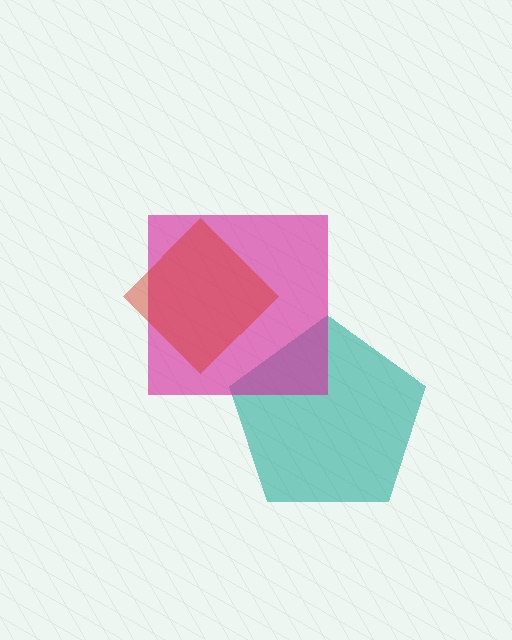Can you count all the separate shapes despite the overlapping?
Yes, there are 3 separate shapes.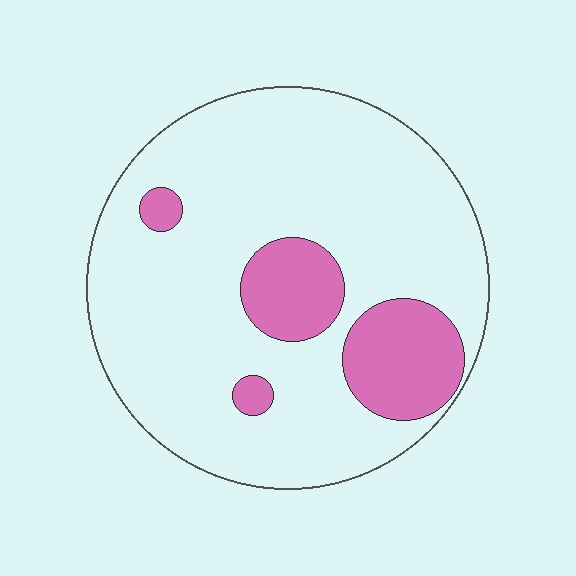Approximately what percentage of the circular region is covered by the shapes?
Approximately 20%.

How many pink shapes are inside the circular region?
4.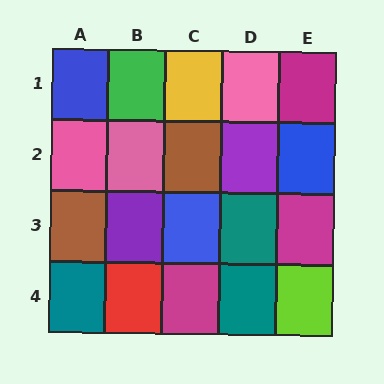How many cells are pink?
3 cells are pink.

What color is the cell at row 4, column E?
Lime.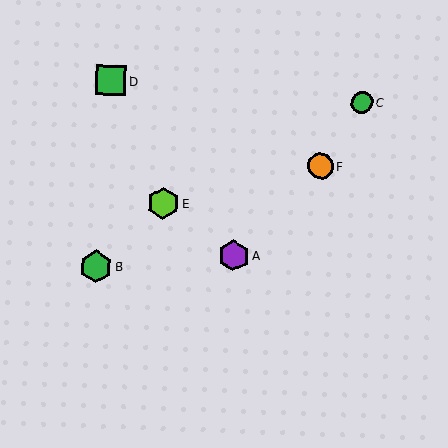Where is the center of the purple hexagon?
The center of the purple hexagon is at (234, 256).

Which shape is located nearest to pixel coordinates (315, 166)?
The orange circle (labeled F) at (320, 166) is nearest to that location.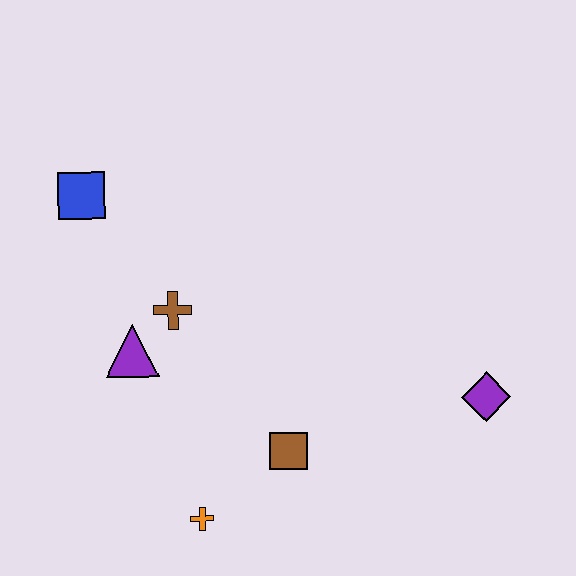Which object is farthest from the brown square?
The blue square is farthest from the brown square.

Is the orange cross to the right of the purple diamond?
No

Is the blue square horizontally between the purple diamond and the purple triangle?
No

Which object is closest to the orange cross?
The brown square is closest to the orange cross.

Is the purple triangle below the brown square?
No